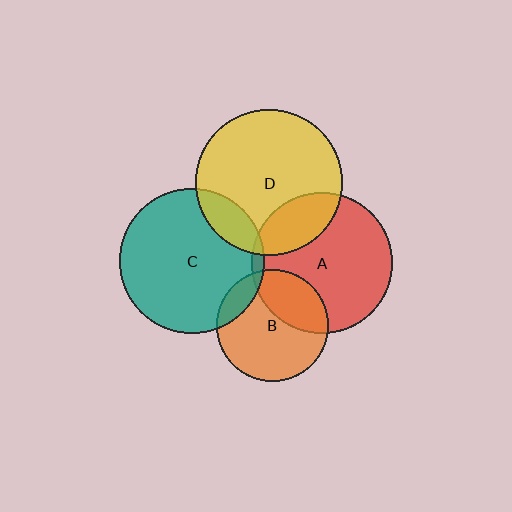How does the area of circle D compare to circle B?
Approximately 1.7 times.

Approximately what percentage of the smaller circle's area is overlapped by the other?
Approximately 20%.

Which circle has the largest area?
Circle D (yellow).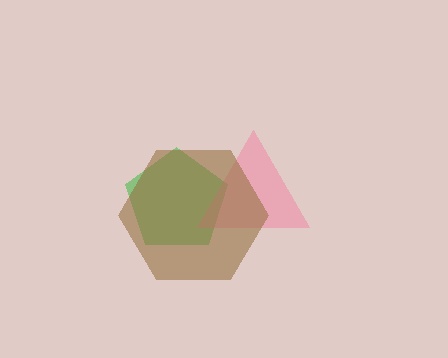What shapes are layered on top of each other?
The layered shapes are: a green pentagon, a pink triangle, a brown hexagon.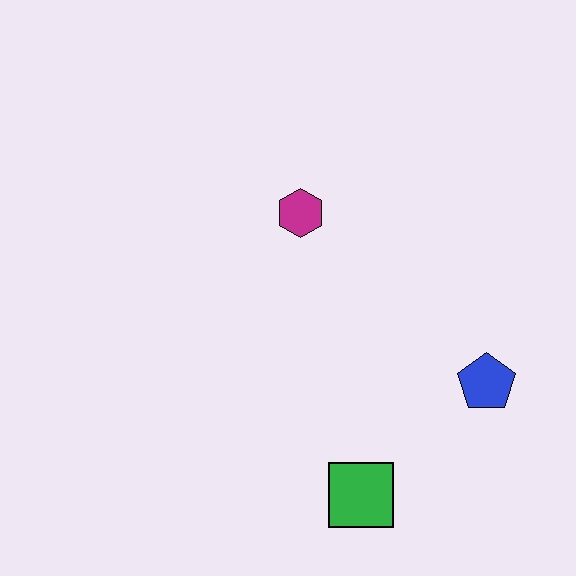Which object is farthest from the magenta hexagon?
The green square is farthest from the magenta hexagon.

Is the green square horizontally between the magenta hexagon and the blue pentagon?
Yes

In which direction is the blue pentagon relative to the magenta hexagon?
The blue pentagon is to the right of the magenta hexagon.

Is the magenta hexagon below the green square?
No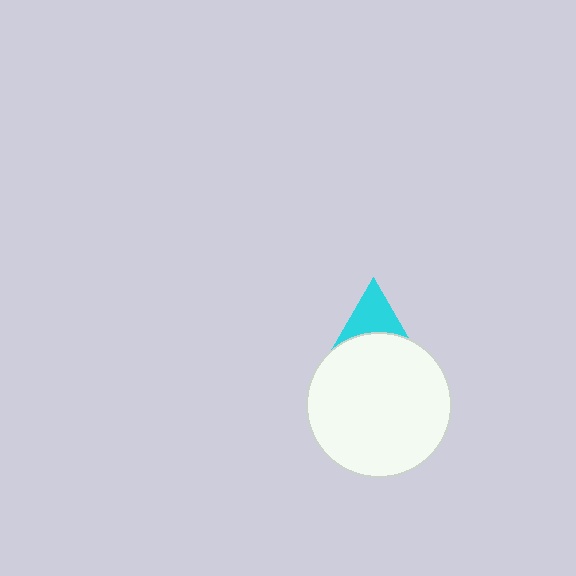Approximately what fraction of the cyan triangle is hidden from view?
Roughly 54% of the cyan triangle is hidden behind the white circle.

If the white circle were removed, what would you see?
You would see the complete cyan triangle.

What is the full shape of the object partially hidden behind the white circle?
The partially hidden object is a cyan triangle.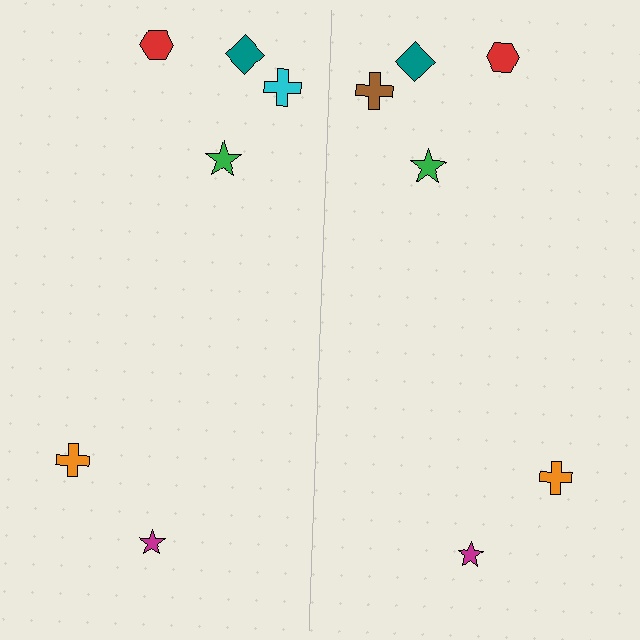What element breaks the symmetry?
The brown cross on the right side breaks the symmetry — its mirror counterpart is cyan.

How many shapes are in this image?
There are 12 shapes in this image.